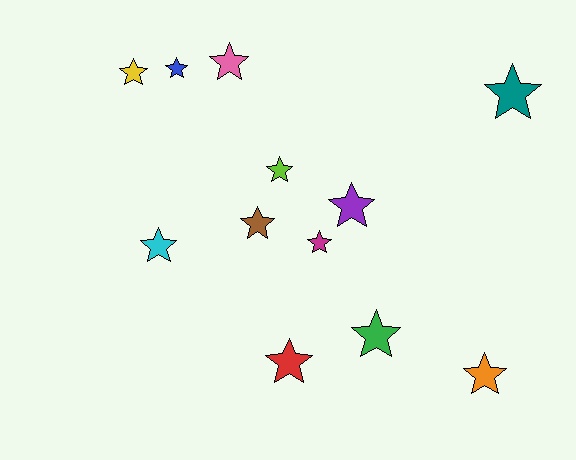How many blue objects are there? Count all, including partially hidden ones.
There is 1 blue object.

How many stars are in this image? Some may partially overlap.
There are 12 stars.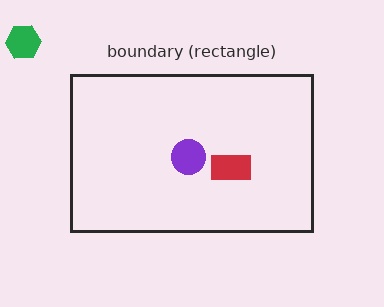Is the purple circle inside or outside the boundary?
Inside.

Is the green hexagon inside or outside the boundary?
Outside.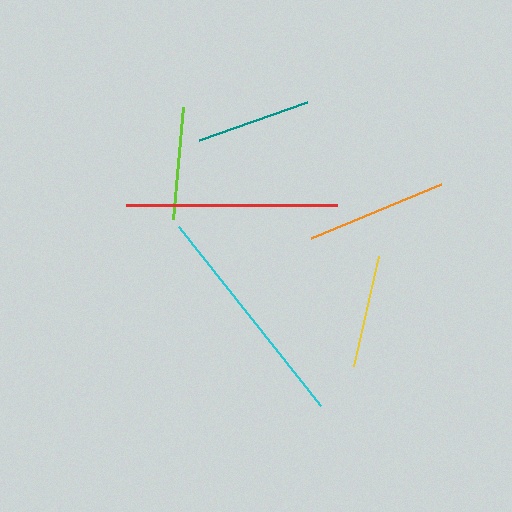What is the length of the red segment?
The red segment is approximately 211 pixels long.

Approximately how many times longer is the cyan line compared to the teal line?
The cyan line is approximately 2.0 times the length of the teal line.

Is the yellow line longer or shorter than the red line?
The red line is longer than the yellow line.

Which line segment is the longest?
The cyan line is the longest at approximately 228 pixels.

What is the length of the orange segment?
The orange segment is approximately 141 pixels long.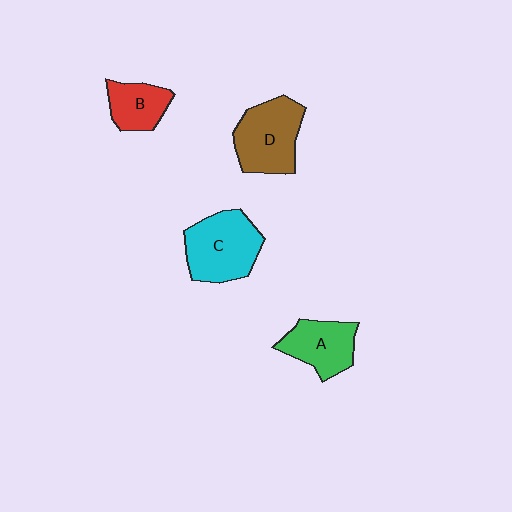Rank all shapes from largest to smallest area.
From largest to smallest: C (cyan), D (brown), A (green), B (red).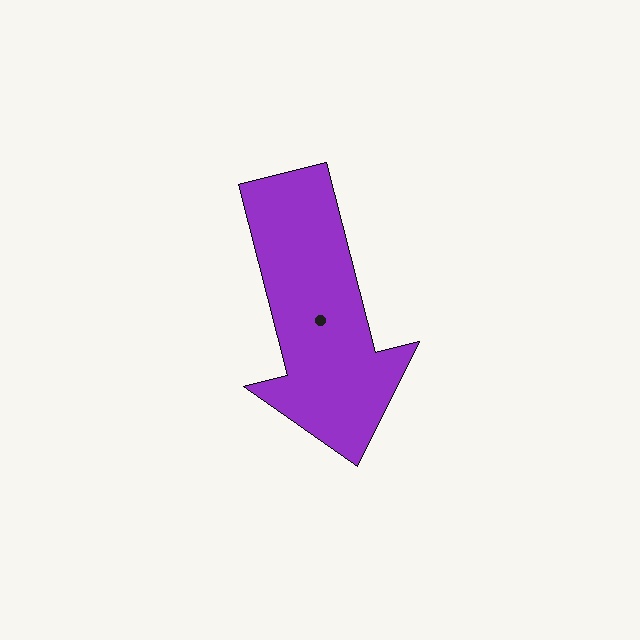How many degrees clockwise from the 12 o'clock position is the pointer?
Approximately 165 degrees.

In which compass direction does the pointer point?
South.